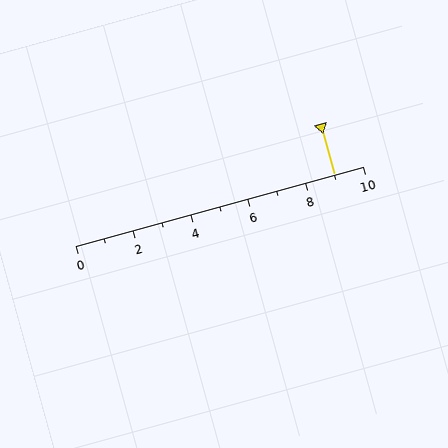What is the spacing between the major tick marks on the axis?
The major ticks are spaced 2 apart.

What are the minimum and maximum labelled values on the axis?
The axis runs from 0 to 10.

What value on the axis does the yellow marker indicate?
The marker indicates approximately 9.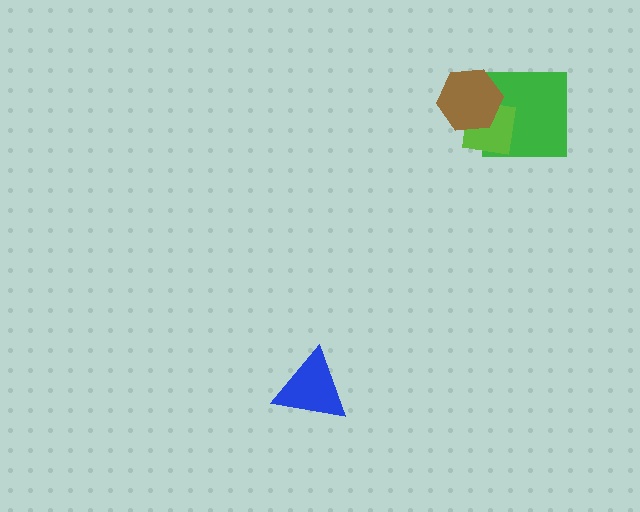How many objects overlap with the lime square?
2 objects overlap with the lime square.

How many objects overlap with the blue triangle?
0 objects overlap with the blue triangle.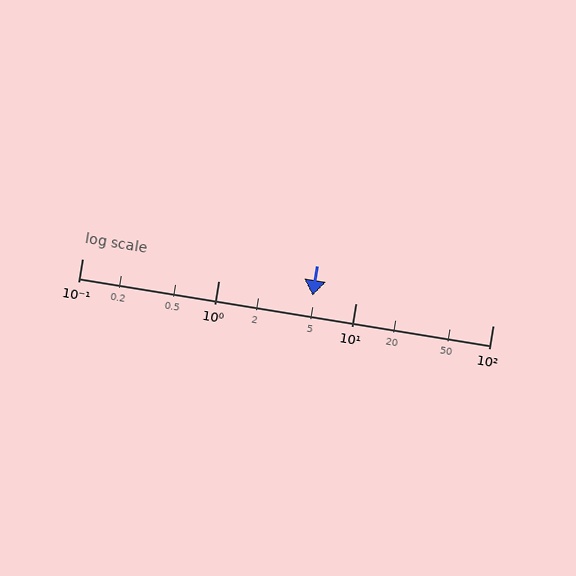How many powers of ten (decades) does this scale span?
The scale spans 3 decades, from 0.1 to 100.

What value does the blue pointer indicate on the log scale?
The pointer indicates approximately 4.8.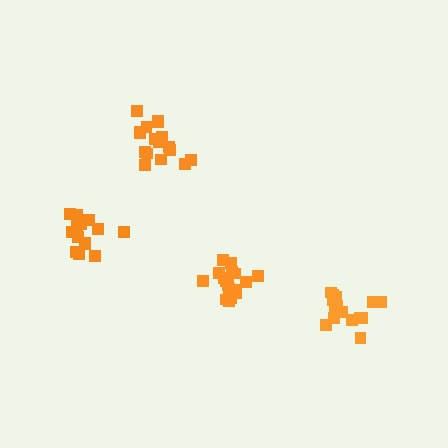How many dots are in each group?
Group 1: 17 dots, Group 2: 17 dots, Group 3: 17 dots, Group 4: 15 dots (66 total).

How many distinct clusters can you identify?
There are 4 distinct clusters.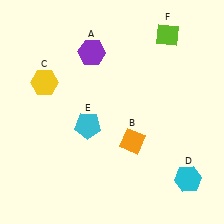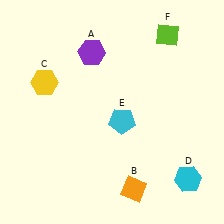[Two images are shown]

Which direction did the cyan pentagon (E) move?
The cyan pentagon (E) moved right.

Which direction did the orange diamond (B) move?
The orange diamond (B) moved down.